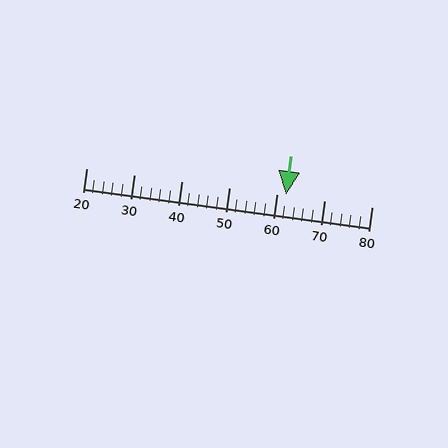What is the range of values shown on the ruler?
The ruler shows values from 20 to 80.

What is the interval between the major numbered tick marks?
The major tick marks are spaced 10 units apart.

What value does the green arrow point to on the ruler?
The green arrow points to approximately 62.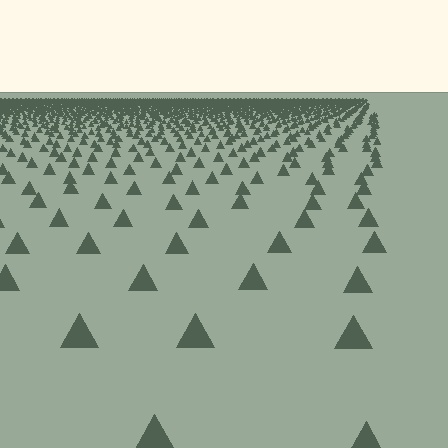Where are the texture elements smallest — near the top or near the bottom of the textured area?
Near the top.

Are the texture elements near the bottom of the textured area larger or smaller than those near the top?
Larger. Near the bottom, elements are closer to the viewer and appear at a bigger on-screen size.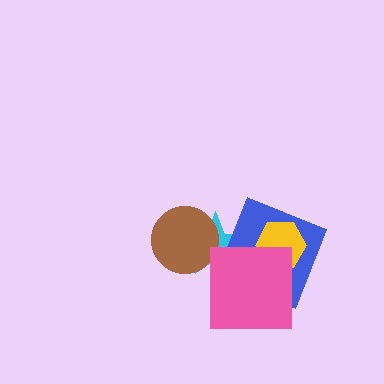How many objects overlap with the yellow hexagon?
2 objects overlap with the yellow hexagon.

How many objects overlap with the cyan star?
3 objects overlap with the cyan star.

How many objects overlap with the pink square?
3 objects overlap with the pink square.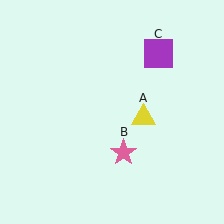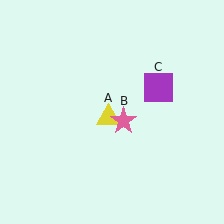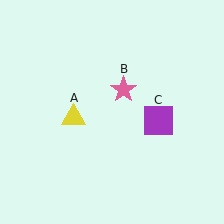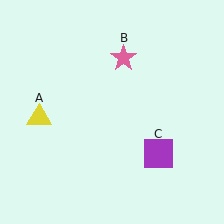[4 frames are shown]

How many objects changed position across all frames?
3 objects changed position: yellow triangle (object A), pink star (object B), purple square (object C).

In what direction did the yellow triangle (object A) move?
The yellow triangle (object A) moved left.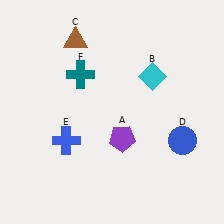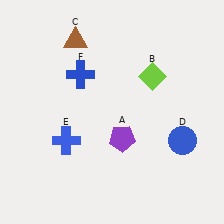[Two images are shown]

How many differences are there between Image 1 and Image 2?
There are 2 differences between the two images.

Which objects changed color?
B changed from cyan to lime. F changed from teal to blue.